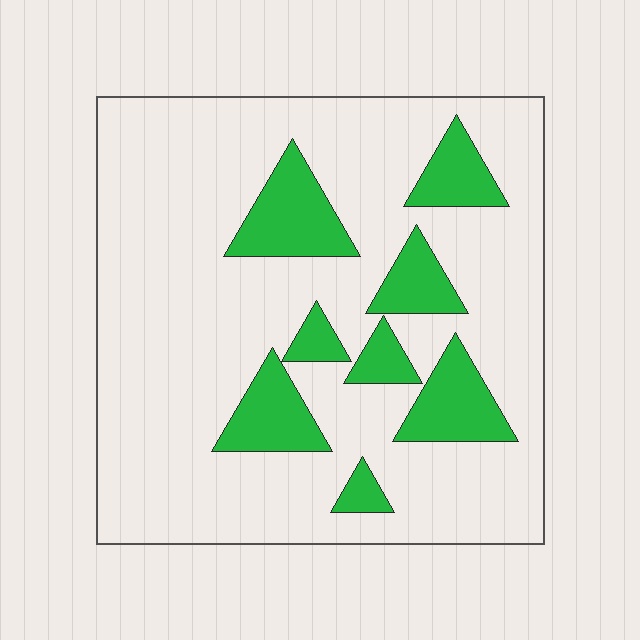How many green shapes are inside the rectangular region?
8.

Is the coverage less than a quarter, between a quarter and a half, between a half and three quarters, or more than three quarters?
Less than a quarter.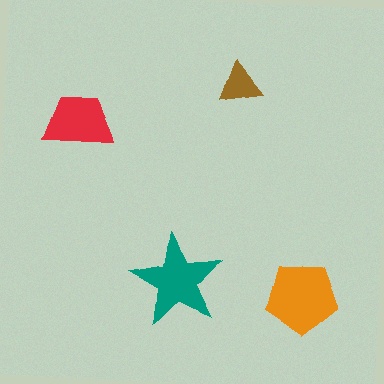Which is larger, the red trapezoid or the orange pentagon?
The orange pentagon.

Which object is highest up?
The brown triangle is topmost.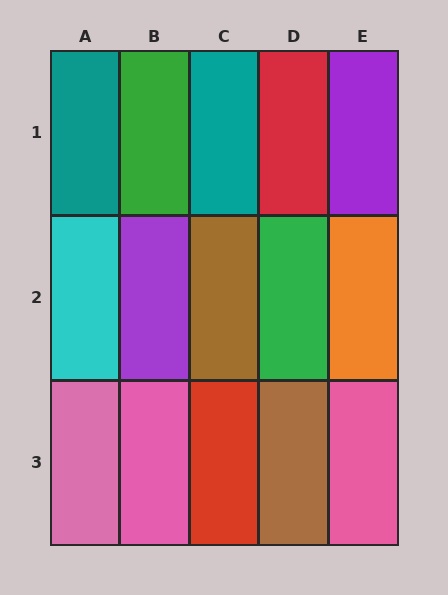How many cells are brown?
2 cells are brown.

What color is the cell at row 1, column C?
Teal.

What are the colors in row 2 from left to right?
Cyan, purple, brown, green, orange.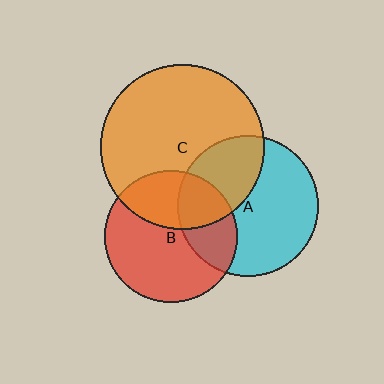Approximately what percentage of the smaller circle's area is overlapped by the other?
Approximately 35%.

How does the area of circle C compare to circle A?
Approximately 1.4 times.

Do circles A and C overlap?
Yes.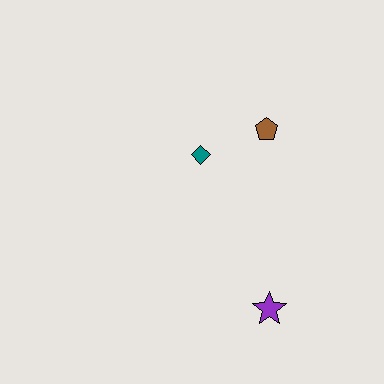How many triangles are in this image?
There are no triangles.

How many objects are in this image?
There are 3 objects.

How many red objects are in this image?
There are no red objects.